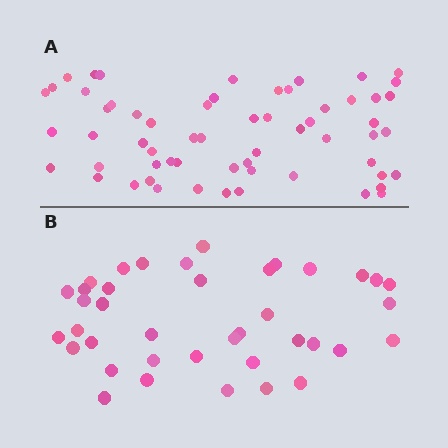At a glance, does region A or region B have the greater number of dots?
Region A (the top region) has more dots.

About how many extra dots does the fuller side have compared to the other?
Region A has approximately 20 more dots than region B.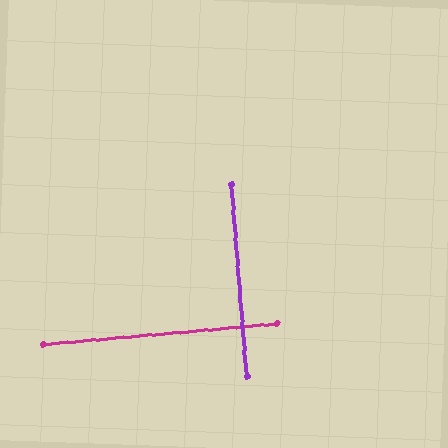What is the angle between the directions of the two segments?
Approximately 89 degrees.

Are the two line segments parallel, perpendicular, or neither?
Perpendicular — they meet at approximately 89°.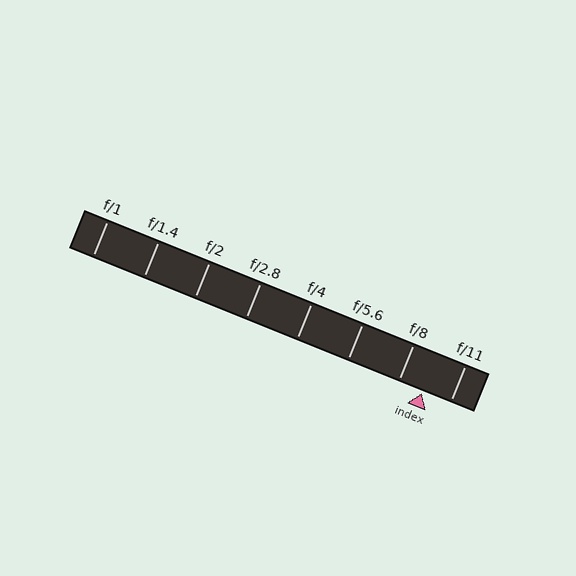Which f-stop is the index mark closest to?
The index mark is closest to f/8.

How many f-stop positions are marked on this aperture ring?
There are 8 f-stop positions marked.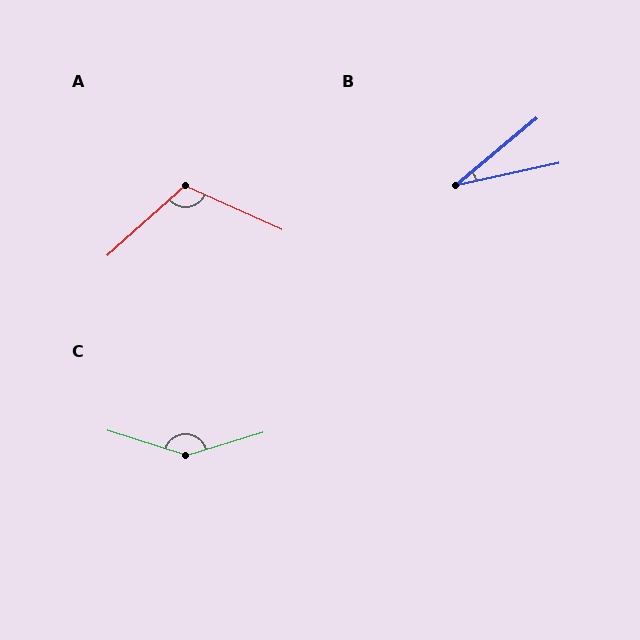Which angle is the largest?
C, at approximately 145 degrees.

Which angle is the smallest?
B, at approximately 28 degrees.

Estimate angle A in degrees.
Approximately 114 degrees.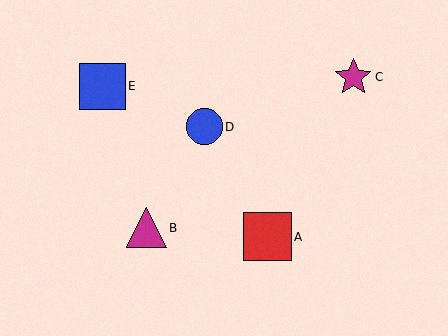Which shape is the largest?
The red square (labeled A) is the largest.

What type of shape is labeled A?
Shape A is a red square.